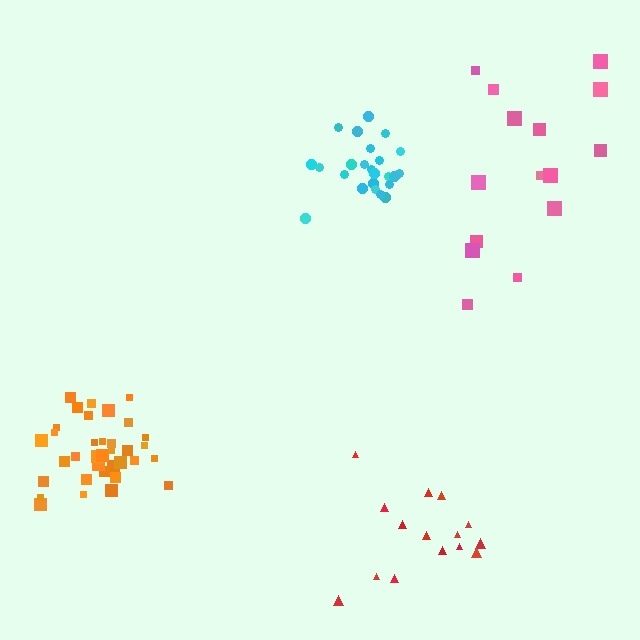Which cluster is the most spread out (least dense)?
Pink.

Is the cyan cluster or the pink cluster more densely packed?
Cyan.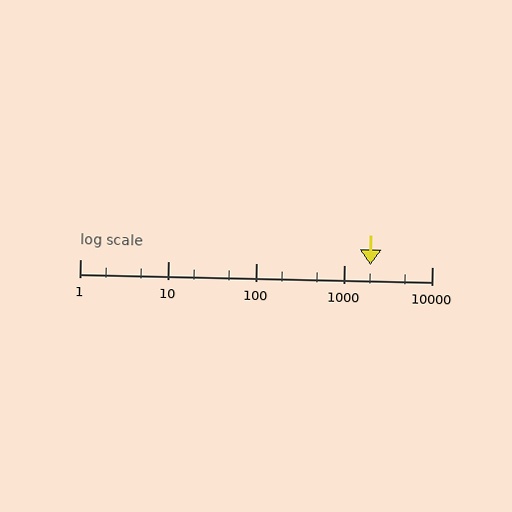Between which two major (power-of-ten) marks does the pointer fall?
The pointer is between 1000 and 10000.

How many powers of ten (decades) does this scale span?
The scale spans 4 decades, from 1 to 10000.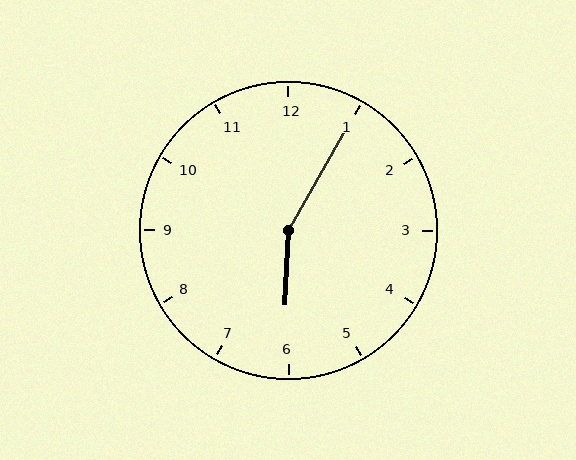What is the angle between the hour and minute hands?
Approximately 152 degrees.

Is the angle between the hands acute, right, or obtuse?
It is obtuse.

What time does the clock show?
6:05.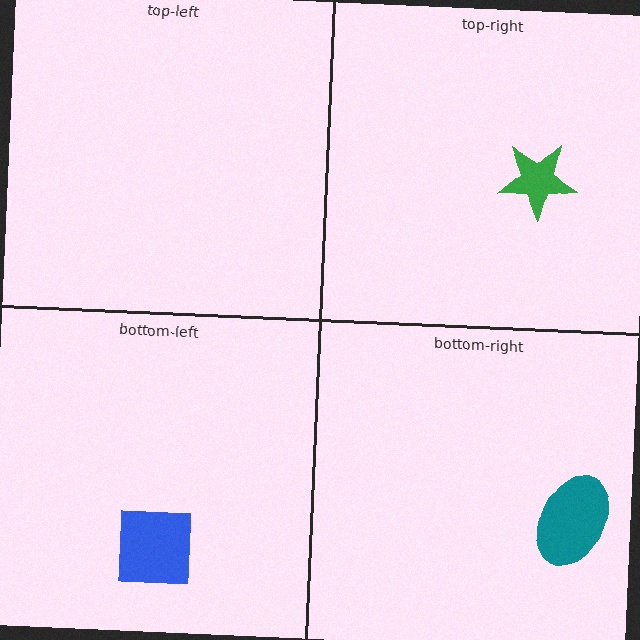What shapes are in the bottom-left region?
The blue square.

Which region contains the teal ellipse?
The bottom-right region.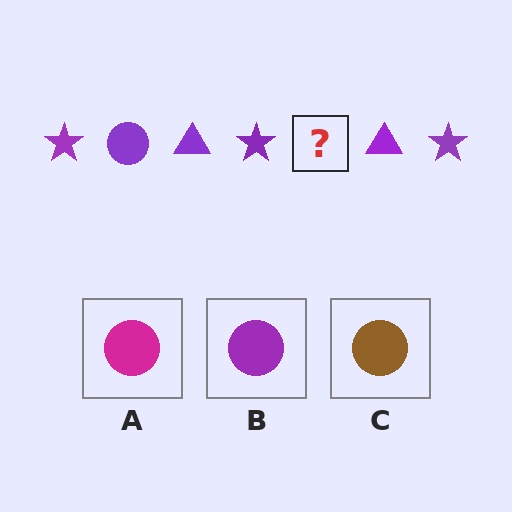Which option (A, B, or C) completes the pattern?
B.